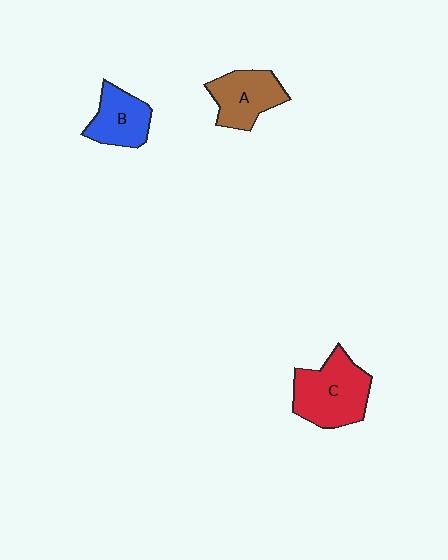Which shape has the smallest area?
Shape B (blue).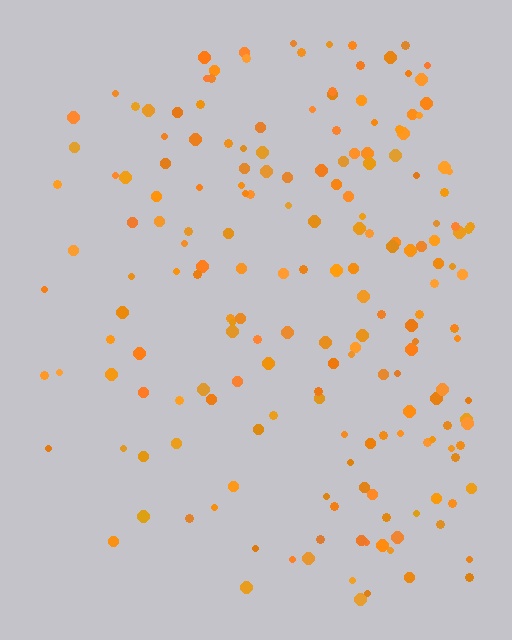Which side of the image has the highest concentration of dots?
The right.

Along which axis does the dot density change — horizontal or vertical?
Horizontal.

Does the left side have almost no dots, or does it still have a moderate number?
Still a moderate number, just noticeably fewer than the right.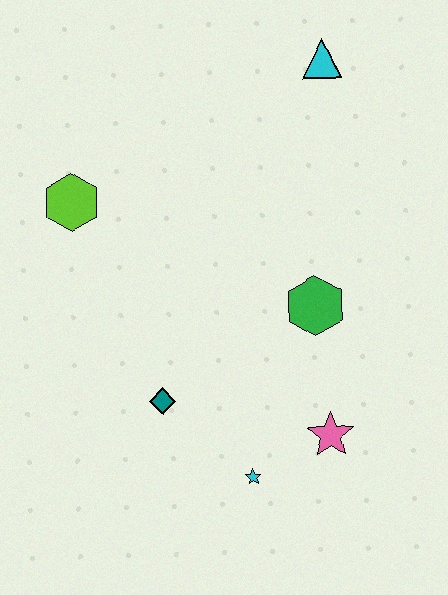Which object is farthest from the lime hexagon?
The pink star is farthest from the lime hexagon.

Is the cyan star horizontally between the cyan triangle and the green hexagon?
No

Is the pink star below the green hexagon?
Yes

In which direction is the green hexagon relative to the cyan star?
The green hexagon is above the cyan star.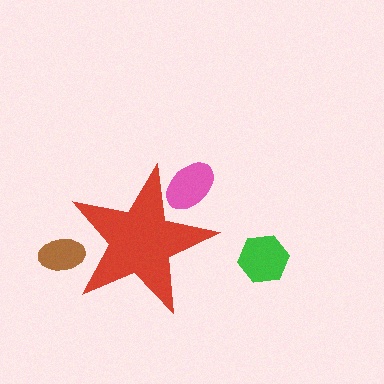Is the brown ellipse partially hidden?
Yes, the brown ellipse is partially hidden behind the red star.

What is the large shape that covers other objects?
A red star.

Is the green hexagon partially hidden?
No, the green hexagon is fully visible.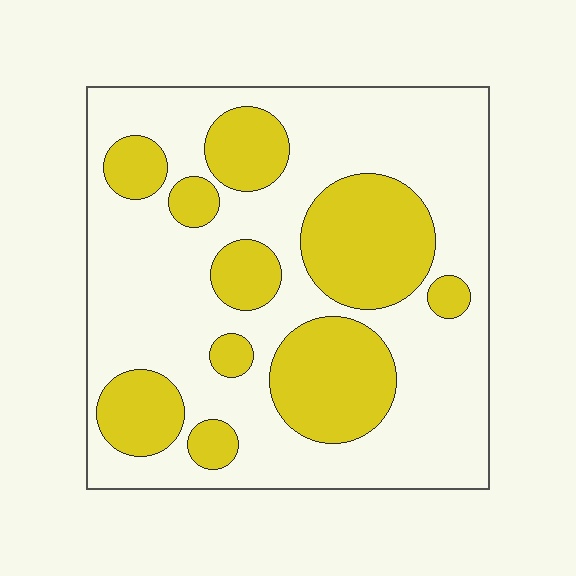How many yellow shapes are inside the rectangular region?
10.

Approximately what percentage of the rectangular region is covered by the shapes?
Approximately 35%.